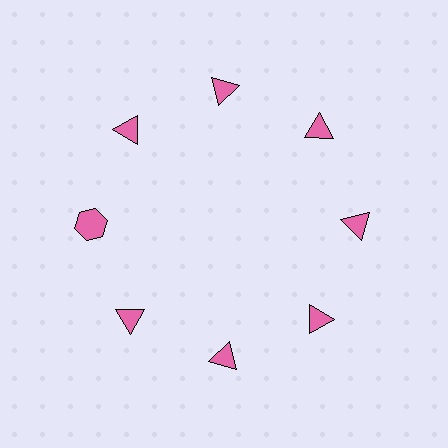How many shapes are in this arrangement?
There are 8 shapes arranged in a ring pattern.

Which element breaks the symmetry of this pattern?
The pink hexagon at roughly the 9 o'clock position breaks the symmetry. All other shapes are pink triangles.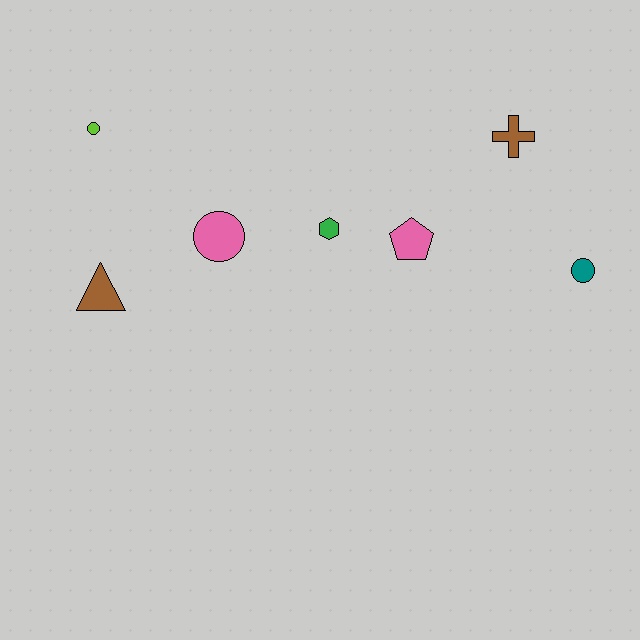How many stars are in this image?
There are no stars.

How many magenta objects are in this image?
There are no magenta objects.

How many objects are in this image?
There are 7 objects.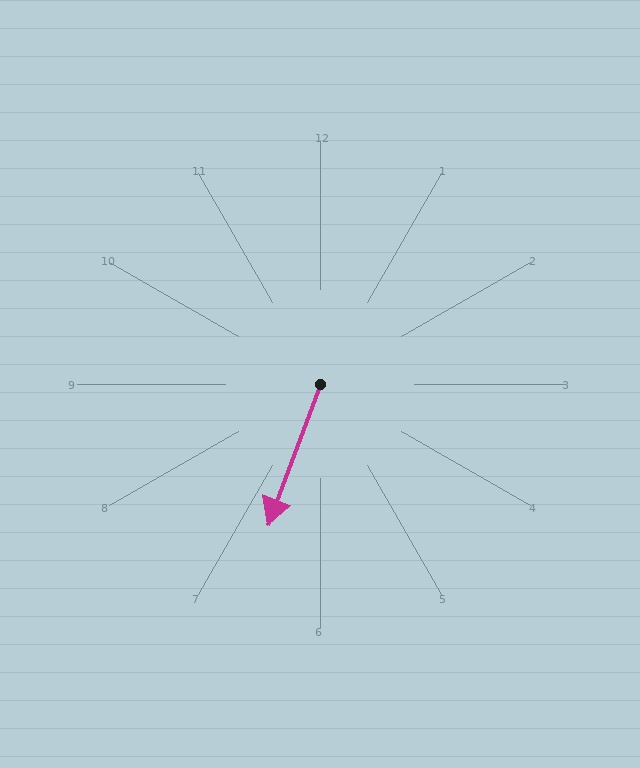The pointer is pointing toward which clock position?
Roughly 7 o'clock.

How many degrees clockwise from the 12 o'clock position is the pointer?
Approximately 201 degrees.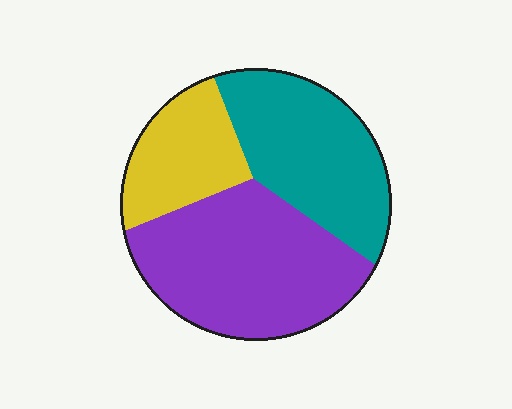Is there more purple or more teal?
Purple.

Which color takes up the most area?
Purple, at roughly 45%.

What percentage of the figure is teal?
Teal takes up about one third (1/3) of the figure.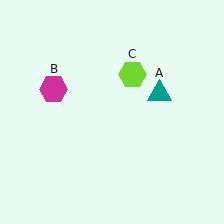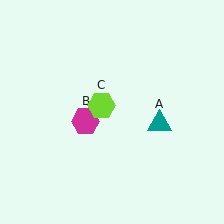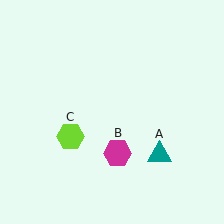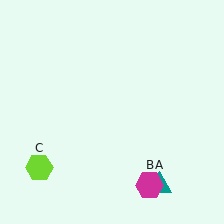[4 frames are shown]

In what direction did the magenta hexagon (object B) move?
The magenta hexagon (object B) moved down and to the right.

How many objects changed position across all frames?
3 objects changed position: teal triangle (object A), magenta hexagon (object B), lime hexagon (object C).